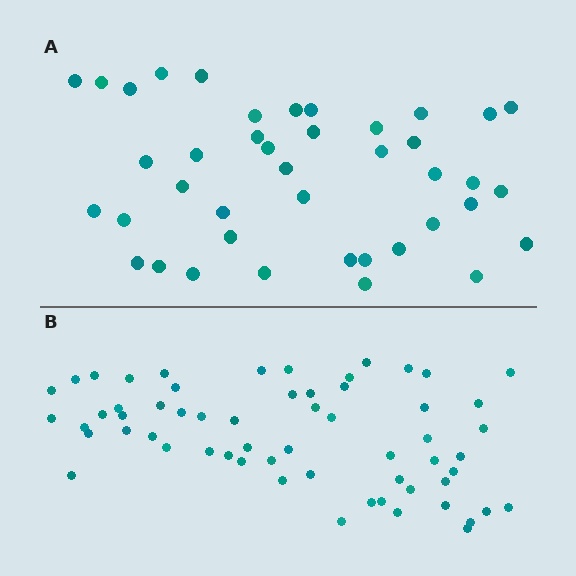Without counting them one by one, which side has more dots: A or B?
Region B (the bottom region) has more dots.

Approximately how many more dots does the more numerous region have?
Region B has approximately 20 more dots than region A.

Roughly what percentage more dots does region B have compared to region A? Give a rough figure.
About 45% more.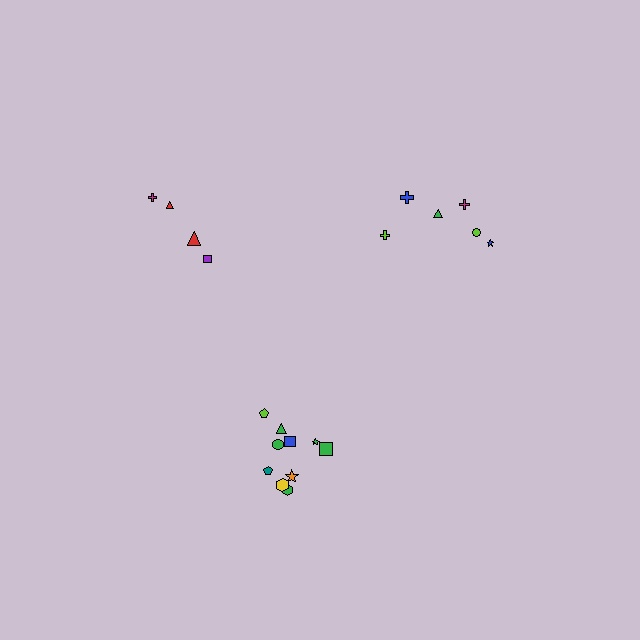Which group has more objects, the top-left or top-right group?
The top-right group.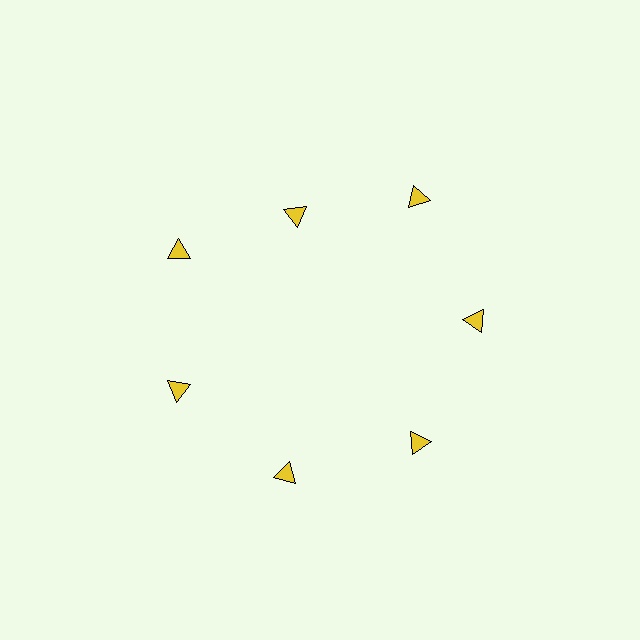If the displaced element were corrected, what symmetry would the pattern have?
It would have 7-fold rotational symmetry — the pattern would map onto itself every 51 degrees.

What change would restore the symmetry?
The symmetry would be restored by moving it outward, back onto the ring so that all 7 triangles sit at equal angles and equal distance from the center.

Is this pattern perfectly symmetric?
No. The 7 yellow triangles are arranged in a ring, but one element near the 12 o'clock position is pulled inward toward the center, breaking the 7-fold rotational symmetry.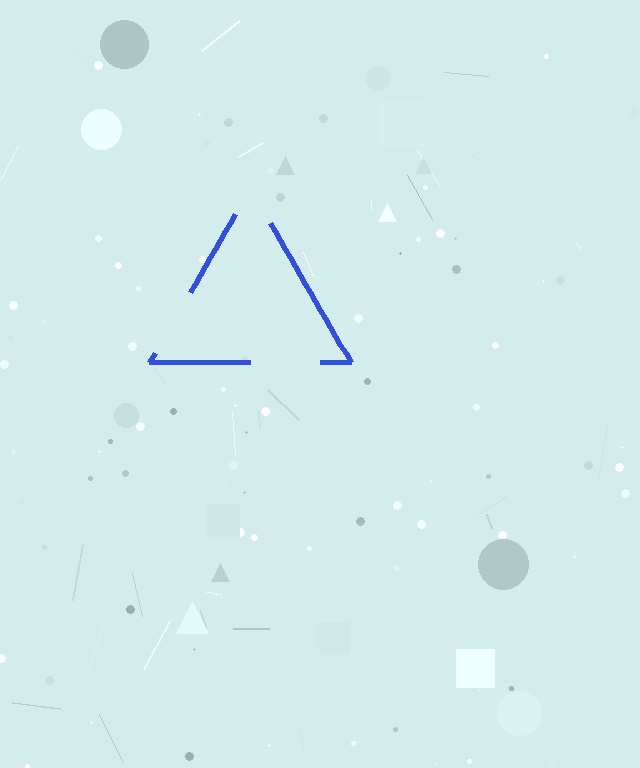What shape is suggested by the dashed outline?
The dashed outline suggests a triangle.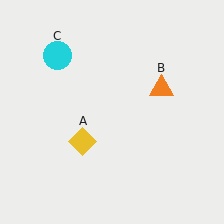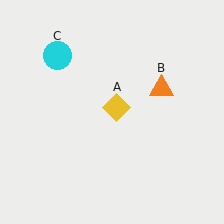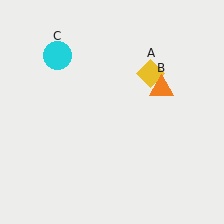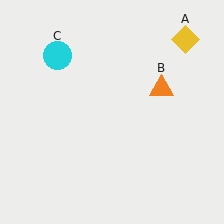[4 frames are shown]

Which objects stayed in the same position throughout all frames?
Orange triangle (object B) and cyan circle (object C) remained stationary.